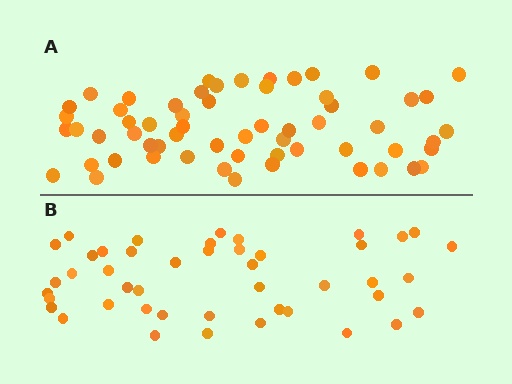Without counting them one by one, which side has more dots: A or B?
Region A (the top region) has more dots.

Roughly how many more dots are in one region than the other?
Region A has approximately 15 more dots than region B.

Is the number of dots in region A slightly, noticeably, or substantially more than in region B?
Region A has noticeably more, but not dramatically so. The ratio is roughly 1.3 to 1.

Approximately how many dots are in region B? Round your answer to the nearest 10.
About 40 dots. (The exact count is 45, which rounds to 40.)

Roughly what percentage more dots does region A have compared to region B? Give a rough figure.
About 35% more.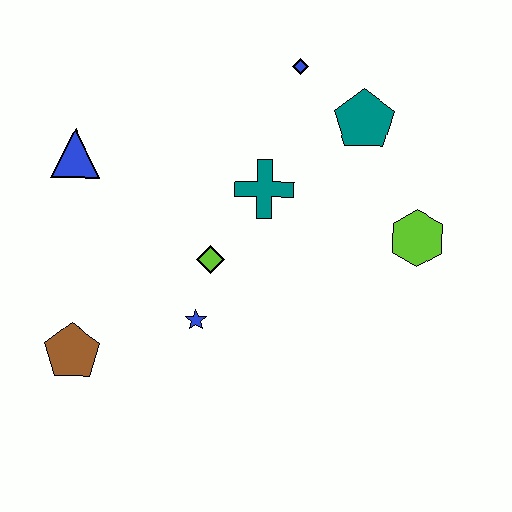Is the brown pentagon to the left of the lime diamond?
Yes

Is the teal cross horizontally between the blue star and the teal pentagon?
Yes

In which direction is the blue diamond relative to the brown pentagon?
The blue diamond is above the brown pentagon.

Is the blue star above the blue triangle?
No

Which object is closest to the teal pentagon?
The blue diamond is closest to the teal pentagon.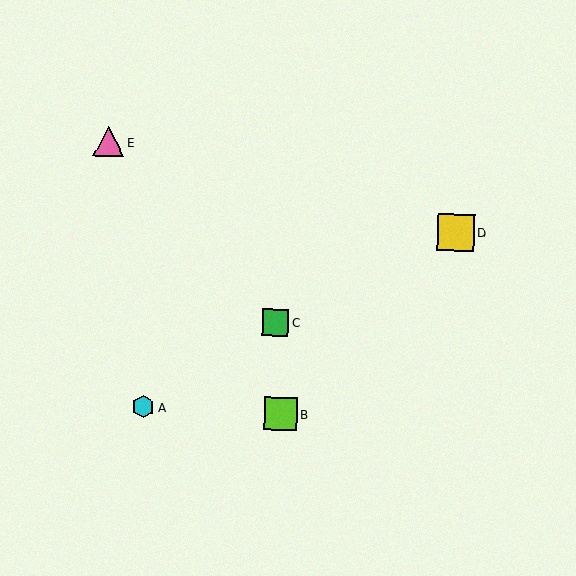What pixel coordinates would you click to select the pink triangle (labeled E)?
Click at (109, 142) to select the pink triangle E.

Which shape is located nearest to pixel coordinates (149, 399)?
The cyan hexagon (labeled A) at (143, 407) is nearest to that location.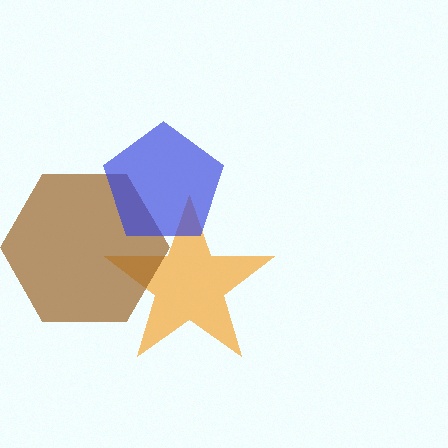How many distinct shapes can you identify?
There are 3 distinct shapes: an orange star, a brown hexagon, a blue pentagon.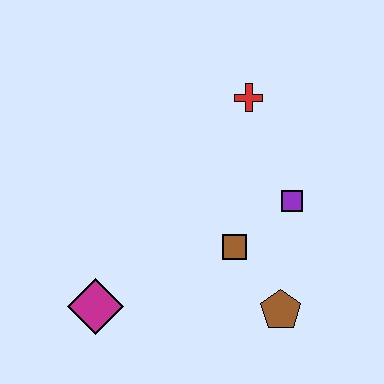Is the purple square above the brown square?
Yes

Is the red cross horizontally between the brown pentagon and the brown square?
Yes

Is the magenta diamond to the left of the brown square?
Yes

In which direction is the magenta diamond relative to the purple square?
The magenta diamond is to the left of the purple square.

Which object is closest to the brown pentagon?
The brown square is closest to the brown pentagon.